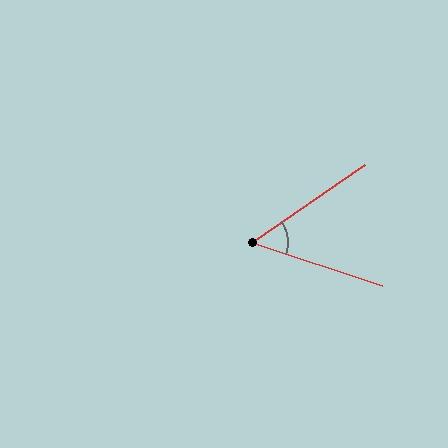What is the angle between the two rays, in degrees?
Approximately 53 degrees.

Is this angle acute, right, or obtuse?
It is acute.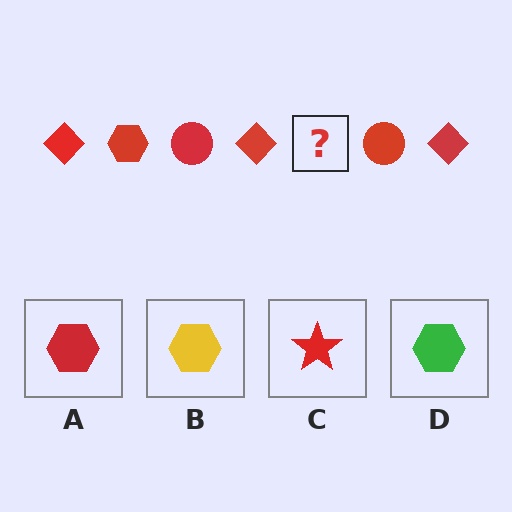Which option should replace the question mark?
Option A.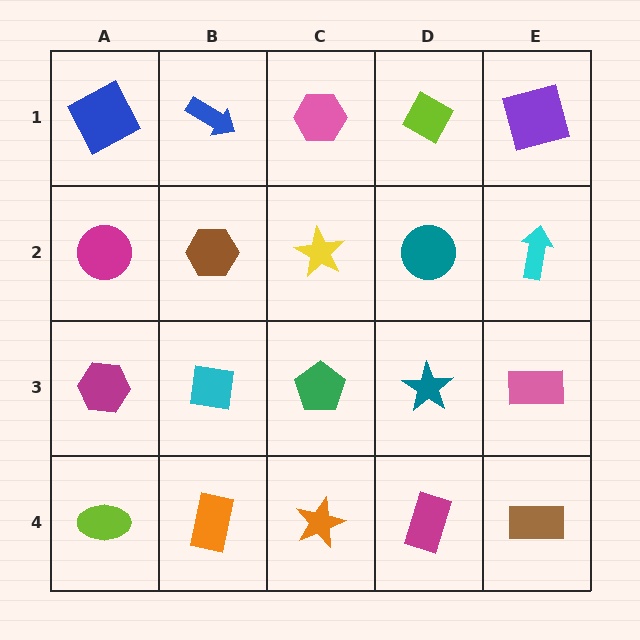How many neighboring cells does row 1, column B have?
3.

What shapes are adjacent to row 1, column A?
A magenta circle (row 2, column A), a blue arrow (row 1, column B).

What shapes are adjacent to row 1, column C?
A yellow star (row 2, column C), a blue arrow (row 1, column B), a lime diamond (row 1, column D).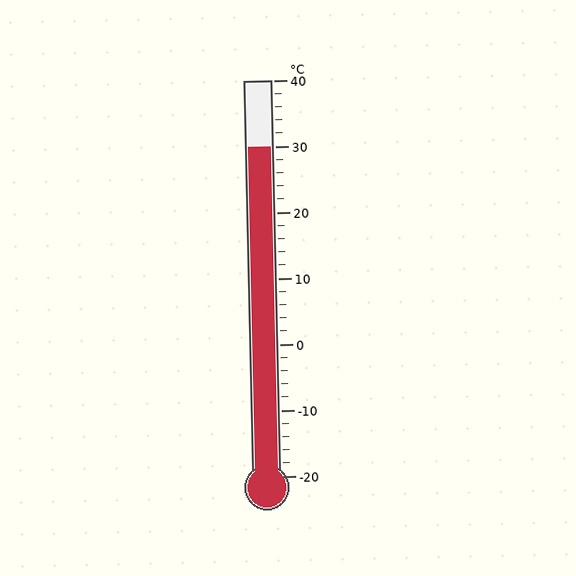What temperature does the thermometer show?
The thermometer shows approximately 30°C.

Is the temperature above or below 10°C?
The temperature is above 10°C.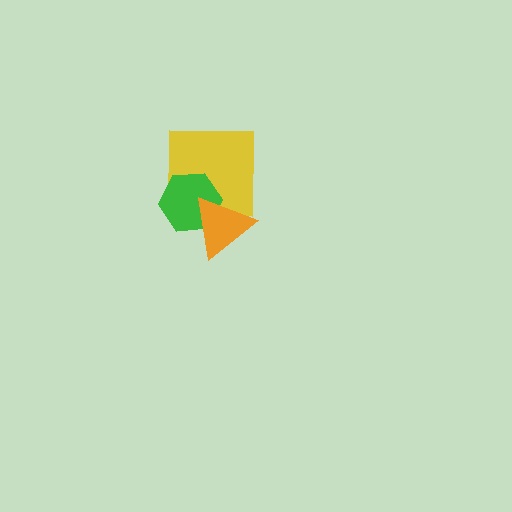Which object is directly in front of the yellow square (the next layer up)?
The green hexagon is directly in front of the yellow square.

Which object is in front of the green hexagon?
The orange triangle is in front of the green hexagon.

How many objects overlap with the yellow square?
2 objects overlap with the yellow square.